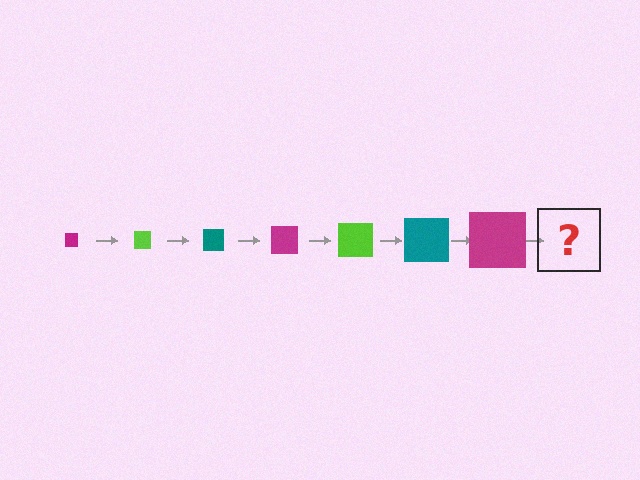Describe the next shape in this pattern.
It should be a lime square, larger than the previous one.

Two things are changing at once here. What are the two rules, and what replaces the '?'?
The two rules are that the square grows larger each step and the color cycles through magenta, lime, and teal. The '?' should be a lime square, larger than the previous one.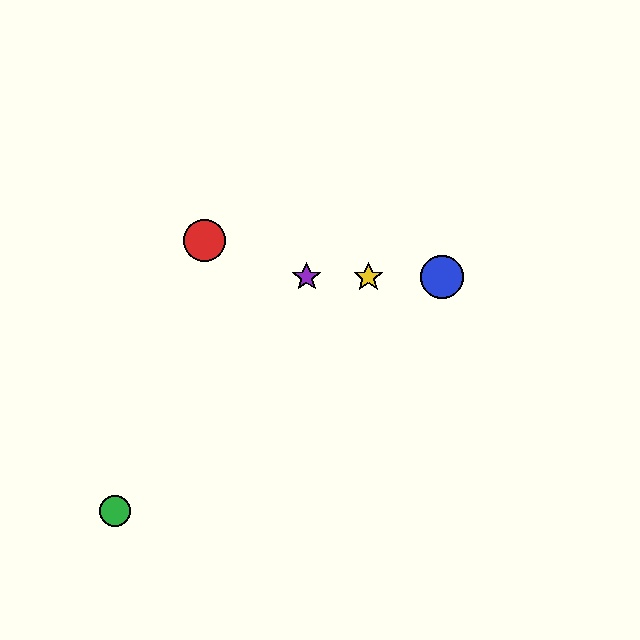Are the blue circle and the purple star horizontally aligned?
Yes, both are at y≈277.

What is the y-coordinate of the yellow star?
The yellow star is at y≈277.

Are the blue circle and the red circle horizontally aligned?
No, the blue circle is at y≈277 and the red circle is at y≈240.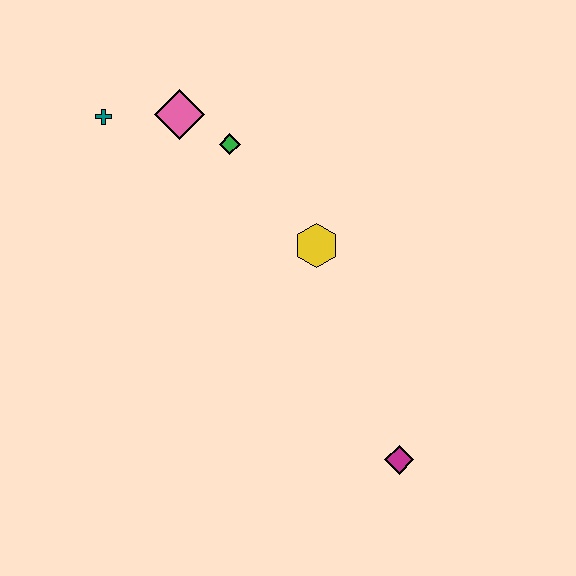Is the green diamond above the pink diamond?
No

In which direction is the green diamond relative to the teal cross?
The green diamond is to the right of the teal cross.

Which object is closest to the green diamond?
The pink diamond is closest to the green diamond.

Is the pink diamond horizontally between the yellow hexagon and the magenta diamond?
No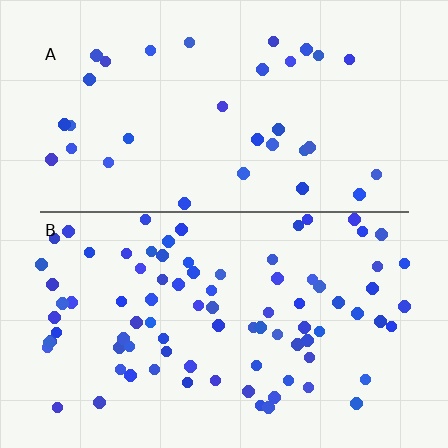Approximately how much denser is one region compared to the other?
Approximately 2.5× — region B over region A.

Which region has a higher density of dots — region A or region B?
B (the bottom).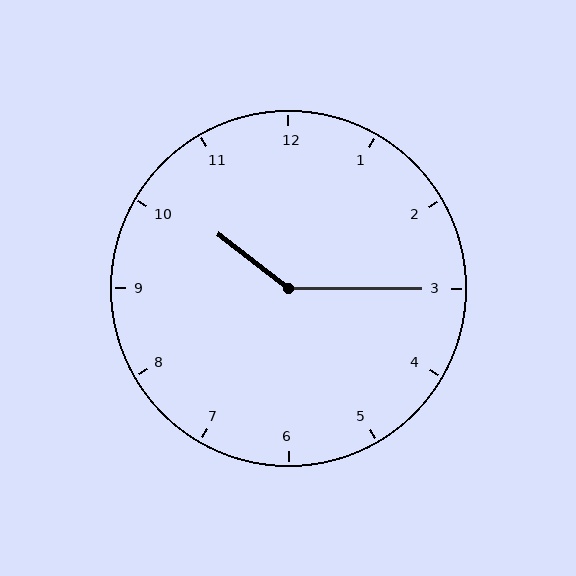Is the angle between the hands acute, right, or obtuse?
It is obtuse.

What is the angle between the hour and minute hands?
Approximately 142 degrees.